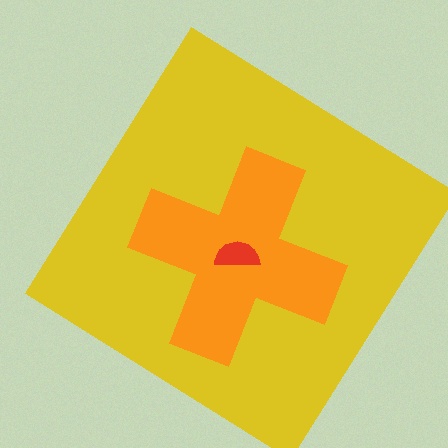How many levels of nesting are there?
3.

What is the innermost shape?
The red semicircle.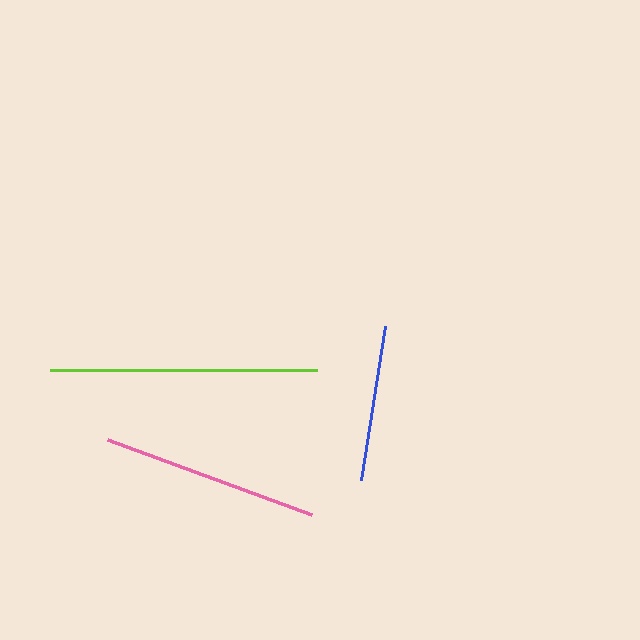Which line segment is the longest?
The lime line is the longest at approximately 267 pixels.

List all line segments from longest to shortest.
From longest to shortest: lime, pink, blue.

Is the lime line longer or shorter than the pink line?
The lime line is longer than the pink line.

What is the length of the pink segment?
The pink segment is approximately 217 pixels long.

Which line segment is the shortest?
The blue line is the shortest at approximately 155 pixels.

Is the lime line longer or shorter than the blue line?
The lime line is longer than the blue line.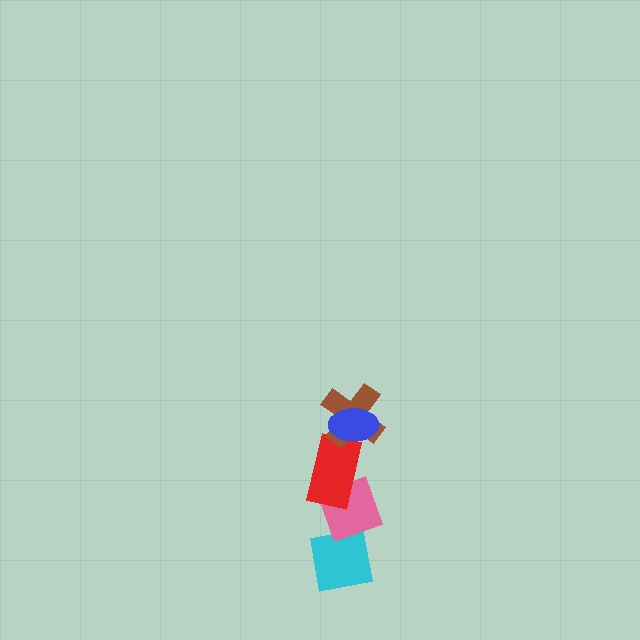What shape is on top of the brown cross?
The blue ellipse is on top of the brown cross.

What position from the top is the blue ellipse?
The blue ellipse is 1st from the top.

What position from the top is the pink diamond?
The pink diamond is 4th from the top.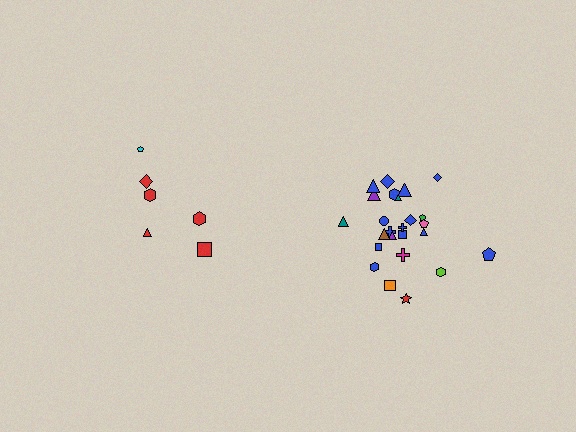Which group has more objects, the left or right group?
The right group.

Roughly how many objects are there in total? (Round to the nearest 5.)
Roughly 30 objects in total.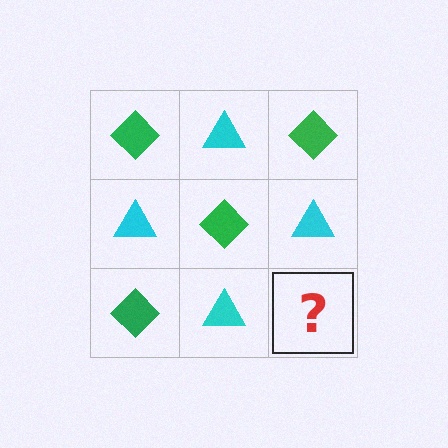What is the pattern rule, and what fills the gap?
The rule is that it alternates green diamond and cyan triangle in a checkerboard pattern. The gap should be filled with a green diamond.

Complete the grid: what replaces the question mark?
The question mark should be replaced with a green diamond.